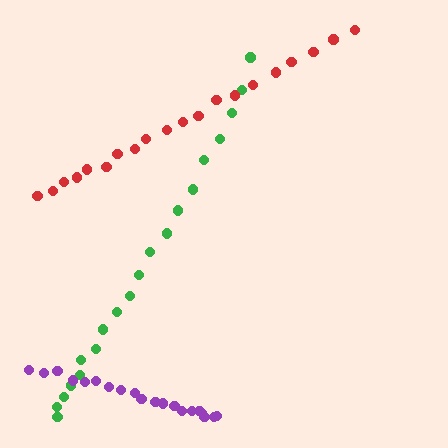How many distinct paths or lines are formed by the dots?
There are 3 distinct paths.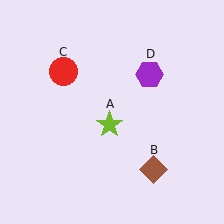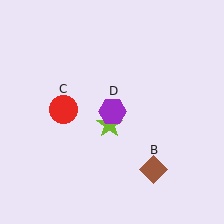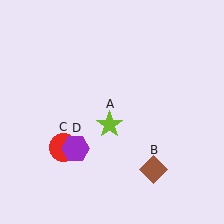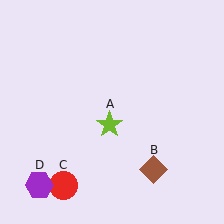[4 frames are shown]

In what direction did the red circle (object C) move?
The red circle (object C) moved down.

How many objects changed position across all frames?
2 objects changed position: red circle (object C), purple hexagon (object D).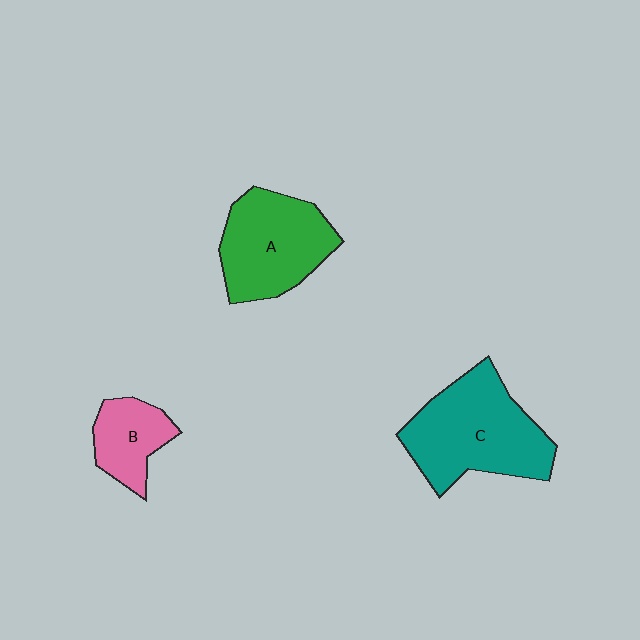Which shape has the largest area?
Shape C (teal).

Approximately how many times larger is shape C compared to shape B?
Approximately 2.3 times.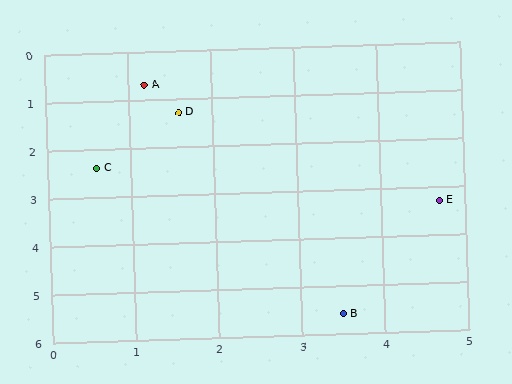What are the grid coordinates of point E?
Point E is at approximately (4.7, 3.3).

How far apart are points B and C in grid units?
Points B and C are about 4.3 grid units apart.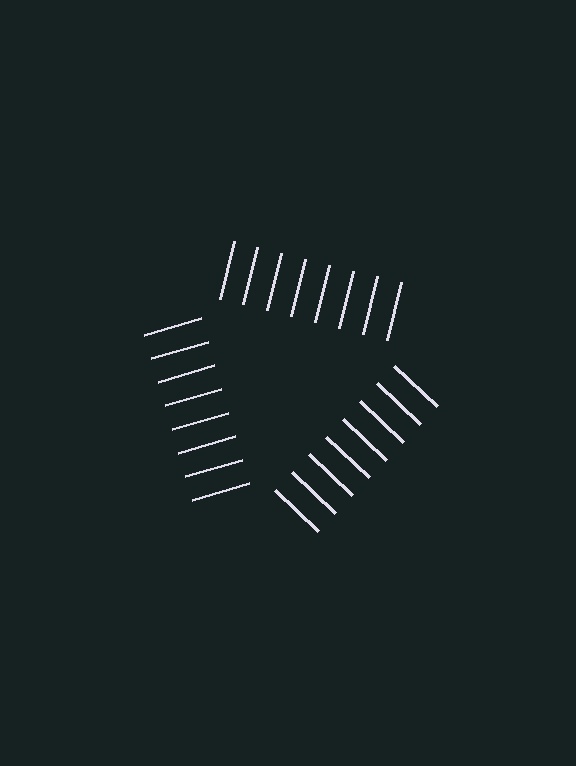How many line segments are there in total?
24 — 8 along each of the 3 edges.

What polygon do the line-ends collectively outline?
An illusory triangle — the line segments terminate on its edges but no continuous stroke is drawn.